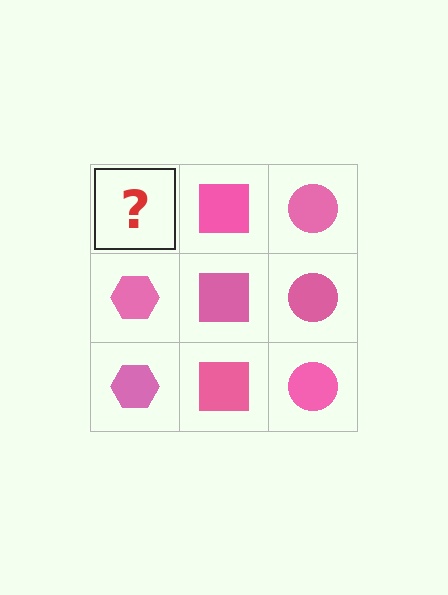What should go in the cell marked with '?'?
The missing cell should contain a pink hexagon.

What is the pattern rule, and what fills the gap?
The rule is that each column has a consistent shape. The gap should be filled with a pink hexagon.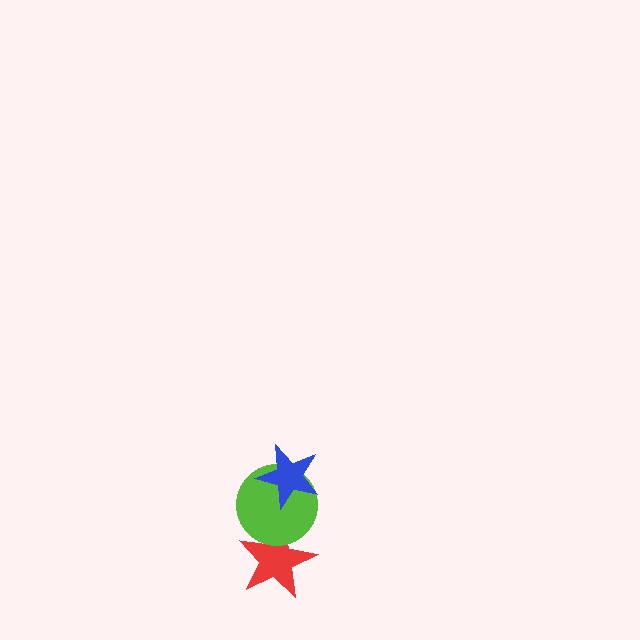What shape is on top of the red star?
The lime circle is on top of the red star.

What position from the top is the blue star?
The blue star is 1st from the top.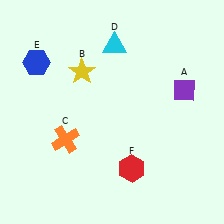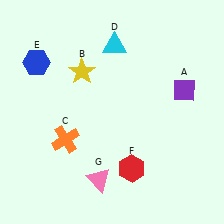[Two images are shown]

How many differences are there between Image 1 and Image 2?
There is 1 difference between the two images.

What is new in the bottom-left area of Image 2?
A pink triangle (G) was added in the bottom-left area of Image 2.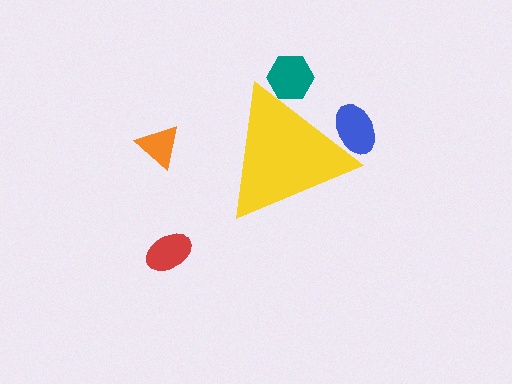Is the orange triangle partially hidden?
No, the orange triangle is fully visible.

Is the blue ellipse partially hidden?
Yes, the blue ellipse is partially hidden behind the yellow triangle.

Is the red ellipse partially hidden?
No, the red ellipse is fully visible.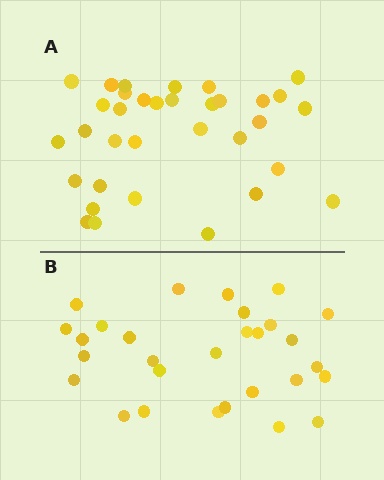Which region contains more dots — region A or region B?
Region A (the top region) has more dots.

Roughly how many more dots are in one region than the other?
Region A has about 5 more dots than region B.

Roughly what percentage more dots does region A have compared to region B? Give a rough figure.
About 15% more.